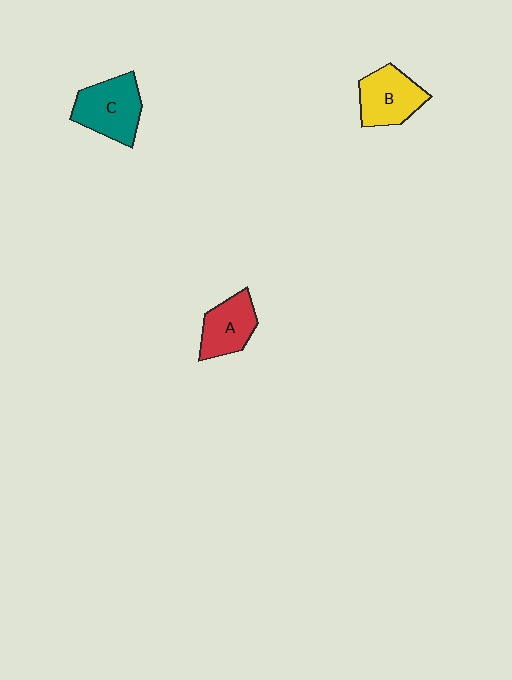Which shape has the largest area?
Shape C (teal).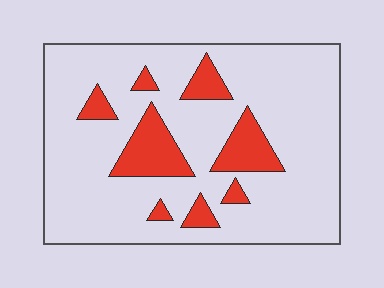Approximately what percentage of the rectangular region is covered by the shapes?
Approximately 15%.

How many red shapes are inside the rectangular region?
8.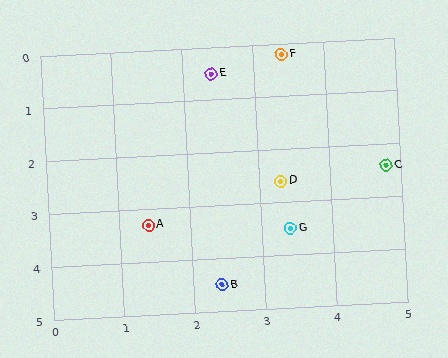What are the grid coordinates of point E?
Point E is at approximately (2.4, 0.5).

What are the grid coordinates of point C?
Point C is at approximately (4.8, 2.4).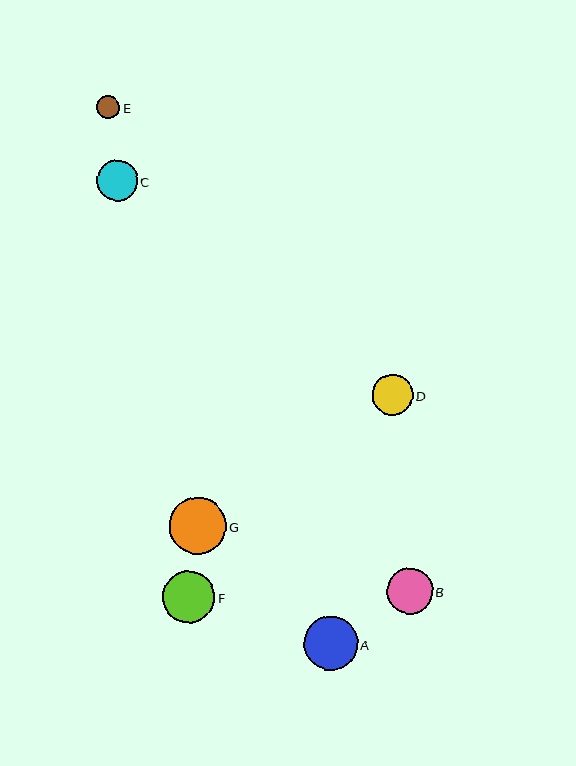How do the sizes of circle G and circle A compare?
Circle G and circle A are approximately the same size.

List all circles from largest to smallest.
From largest to smallest: G, A, F, B, D, C, E.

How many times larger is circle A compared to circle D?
Circle A is approximately 1.3 times the size of circle D.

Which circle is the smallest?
Circle E is the smallest with a size of approximately 23 pixels.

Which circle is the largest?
Circle G is the largest with a size of approximately 57 pixels.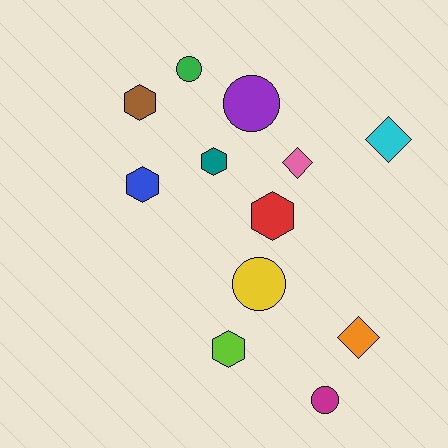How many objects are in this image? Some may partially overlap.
There are 12 objects.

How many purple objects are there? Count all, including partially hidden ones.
There is 1 purple object.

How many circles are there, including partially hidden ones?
There are 4 circles.